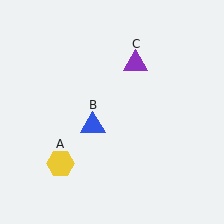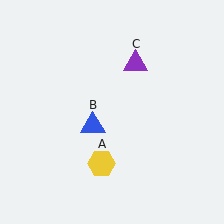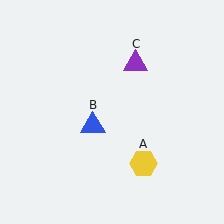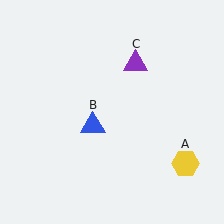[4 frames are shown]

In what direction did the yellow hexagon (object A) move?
The yellow hexagon (object A) moved right.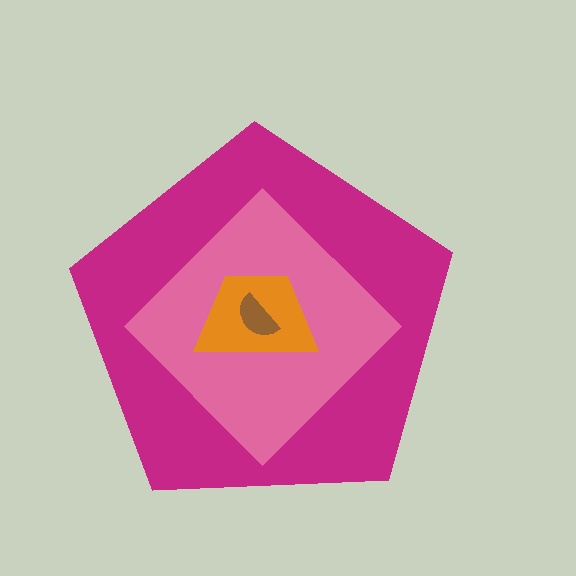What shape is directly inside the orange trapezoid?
The brown semicircle.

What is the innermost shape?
The brown semicircle.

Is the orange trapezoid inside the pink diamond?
Yes.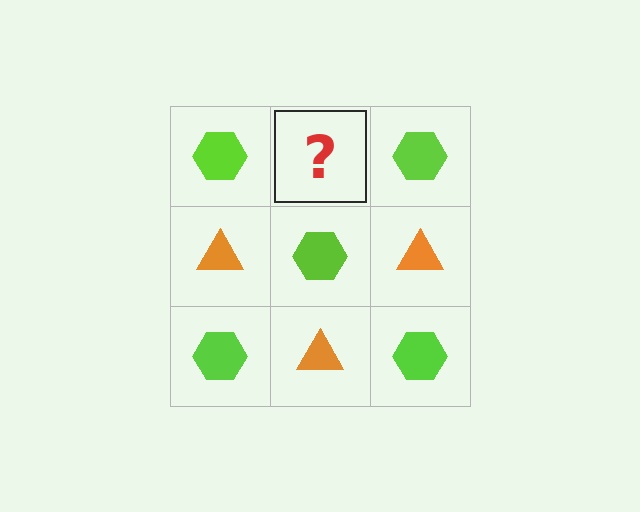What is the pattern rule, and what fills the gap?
The rule is that it alternates lime hexagon and orange triangle in a checkerboard pattern. The gap should be filled with an orange triangle.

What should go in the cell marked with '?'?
The missing cell should contain an orange triangle.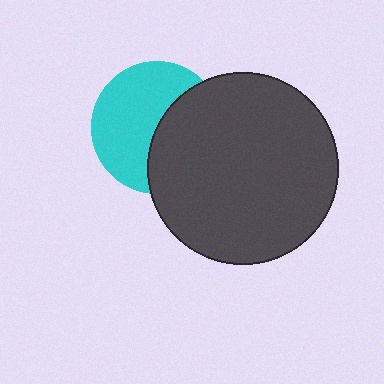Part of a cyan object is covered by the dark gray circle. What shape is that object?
It is a circle.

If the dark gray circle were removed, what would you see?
You would see the complete cyan circle.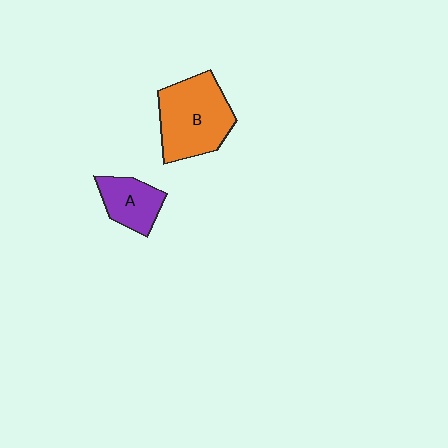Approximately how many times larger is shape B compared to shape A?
Approximately 1.9 times.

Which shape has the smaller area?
Shape A (purple).